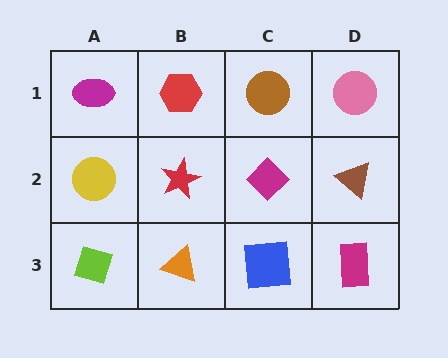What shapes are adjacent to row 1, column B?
A red star (row 2, column B), a magenta ellipse (row 1, column A), a brown circle (row 1, column C).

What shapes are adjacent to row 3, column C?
A magenta diamond (row 2, column C), an orange triangle (row 3, column B), a magenta rectangle (row 3, column D).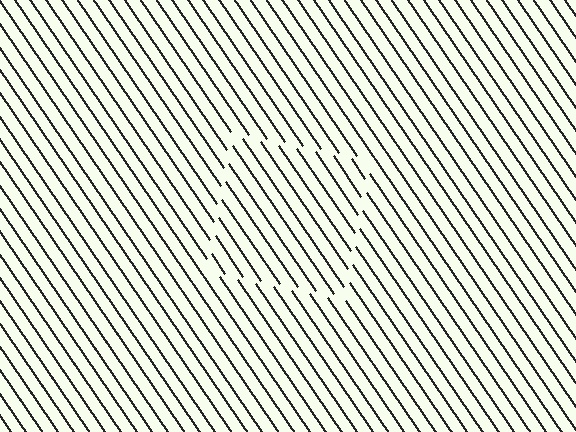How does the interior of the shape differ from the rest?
The interior of the shape contains the same grating, shifted by half a period — the contour is defined by the phase discontinuity where line-ends from the inner and outer gratings abut.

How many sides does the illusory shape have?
4 sides — the line-ends trace a square.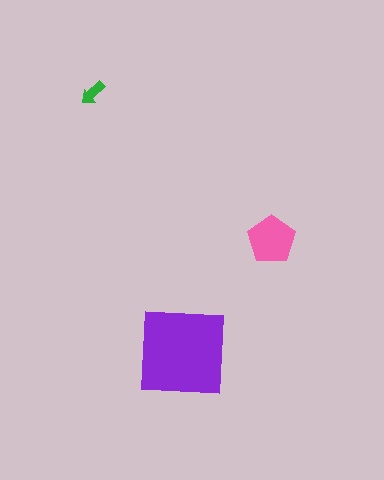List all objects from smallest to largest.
The green arrow, the pink pentagon, the purple square.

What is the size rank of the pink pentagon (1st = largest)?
2nd.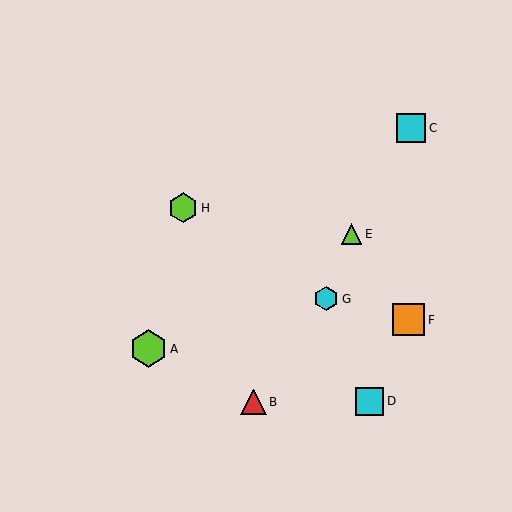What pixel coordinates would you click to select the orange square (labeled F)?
Click at (409, 320) to select the orange square F.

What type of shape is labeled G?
Shape G is a cyan hexagon.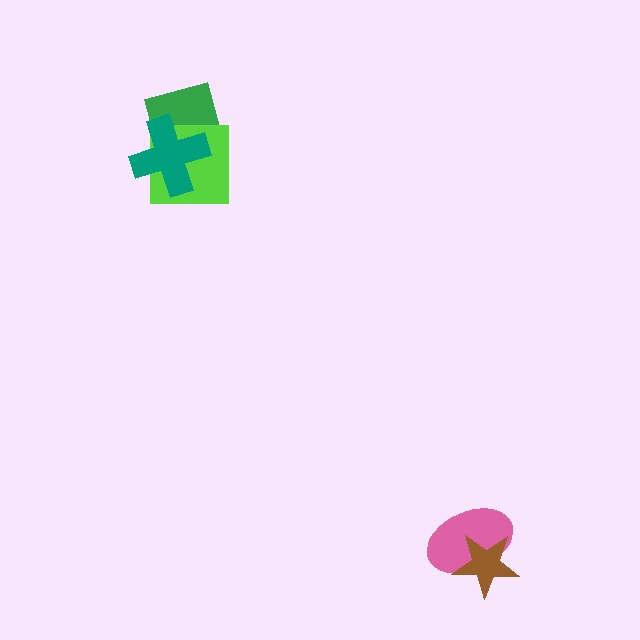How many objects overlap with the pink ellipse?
1 object overlaps with the pink ellipse.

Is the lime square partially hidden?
Yes, it is partially covered by another shape.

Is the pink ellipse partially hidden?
Yes, it is partially covered by another shape.